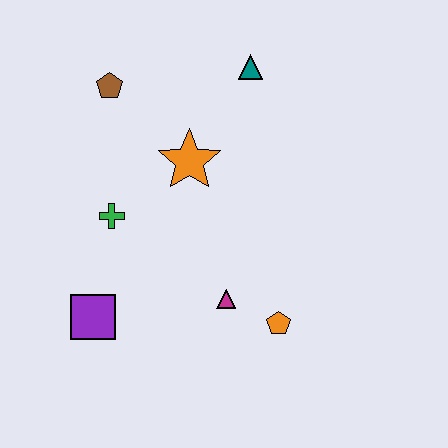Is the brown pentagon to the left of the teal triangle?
Yes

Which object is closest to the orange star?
The green cross is closest to the orange star.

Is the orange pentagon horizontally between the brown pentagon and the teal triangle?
No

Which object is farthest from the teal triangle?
The purple square is farthest from the teal triangle.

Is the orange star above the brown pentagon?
No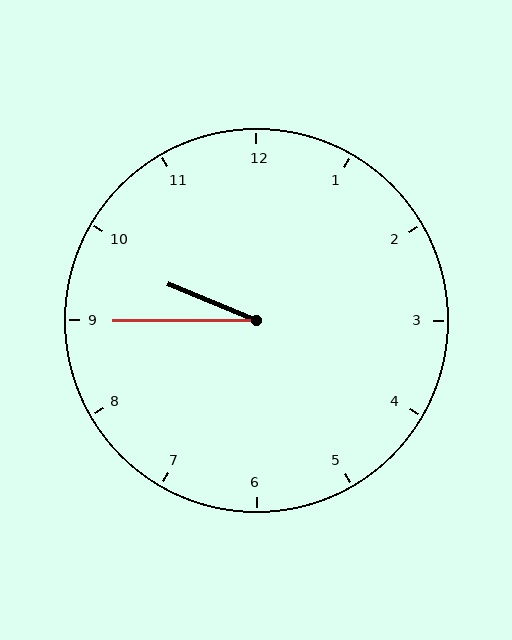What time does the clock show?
9:45.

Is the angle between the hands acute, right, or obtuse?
It is acute.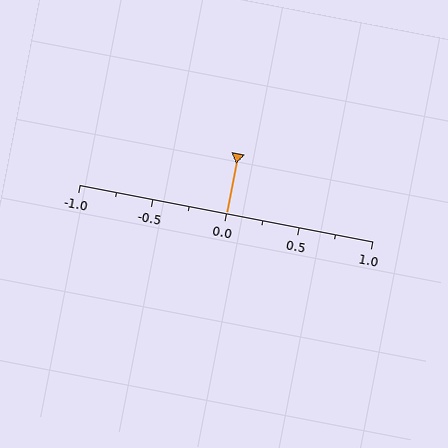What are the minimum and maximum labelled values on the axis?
The axis runs from -1.0 to 1.0.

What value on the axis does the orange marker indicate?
The marker indicates approximately 0.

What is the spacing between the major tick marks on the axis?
The major ticks are spaced 0.5 apart.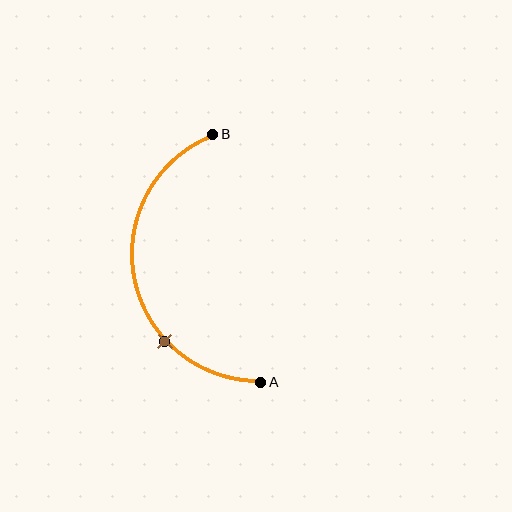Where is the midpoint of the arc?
The arc midpoint is the point on the curve farthest from the straight line joining A and B. It sits to the left of that line.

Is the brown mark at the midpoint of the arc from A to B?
No. The brown mark lies on the arc but is closer to endpoint A. The arc midpoint would be at the point on the curve equidistant along the arc from both A and B.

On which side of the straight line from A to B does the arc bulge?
The arc bulges to the left of the straight line connecting A and B.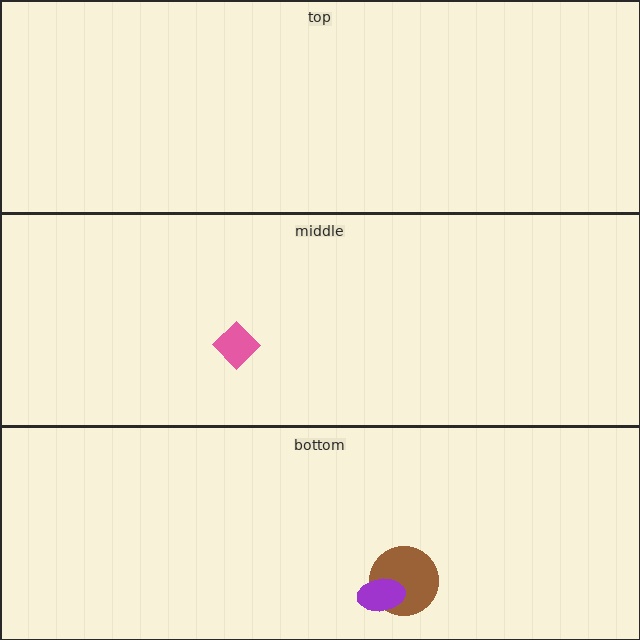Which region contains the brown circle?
The bottom region.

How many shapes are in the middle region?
1.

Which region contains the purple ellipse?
The bottom region.